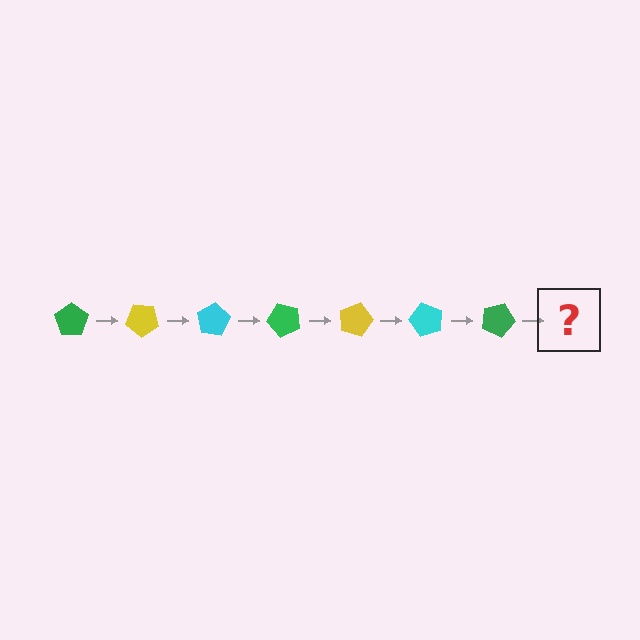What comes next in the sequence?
The next element should be a yellow pentagon, rotated 280 degrees from the start.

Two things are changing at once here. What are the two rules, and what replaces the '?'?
The two rules are that it rotates 40 degrees each step and the color cycles through green, yellow, and cyan. The '?' should be a yellow pentagon, rotated 280 degrees from the start.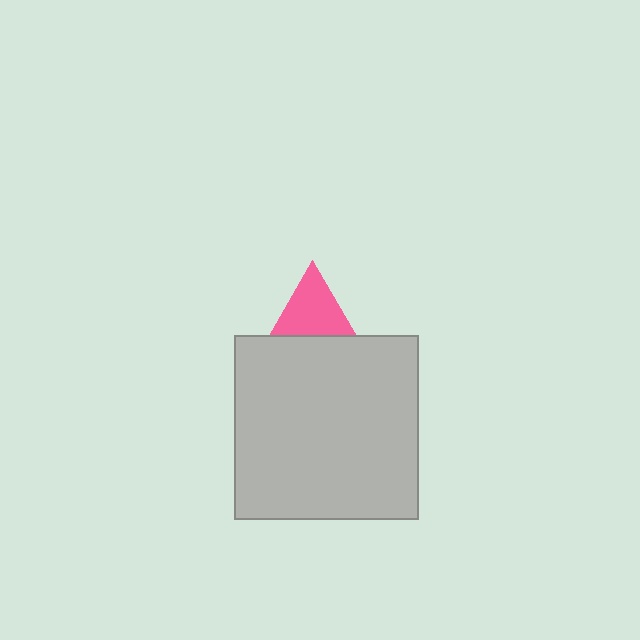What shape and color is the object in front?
The object in front is a light gray square.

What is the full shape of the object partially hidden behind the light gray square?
The partially hidden object is a pink triangle.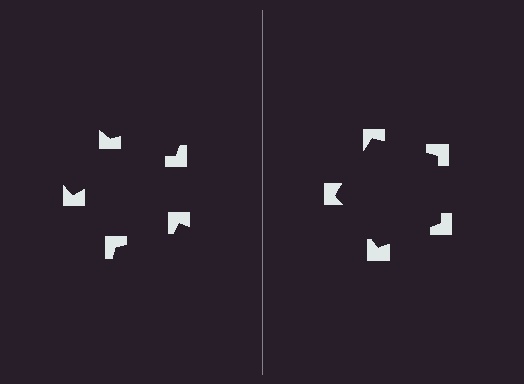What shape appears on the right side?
An illusory pentagon.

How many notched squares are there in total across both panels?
10 — 5 on each side.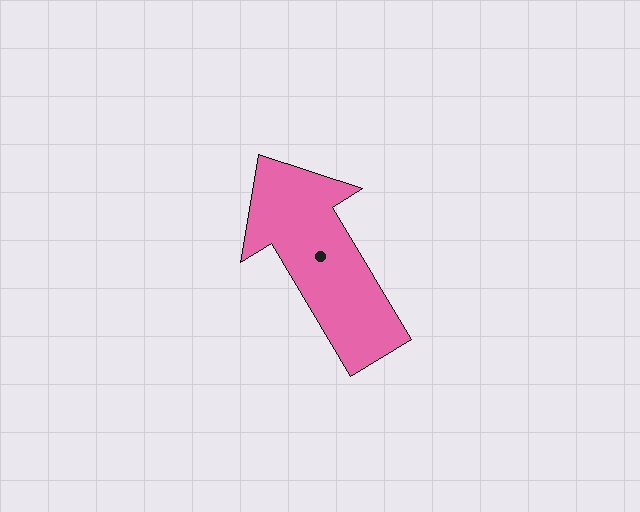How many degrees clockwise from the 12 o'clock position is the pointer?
Approximately 329 degrees.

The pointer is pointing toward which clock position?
Roughly 11 o'clock.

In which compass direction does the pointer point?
Northwest.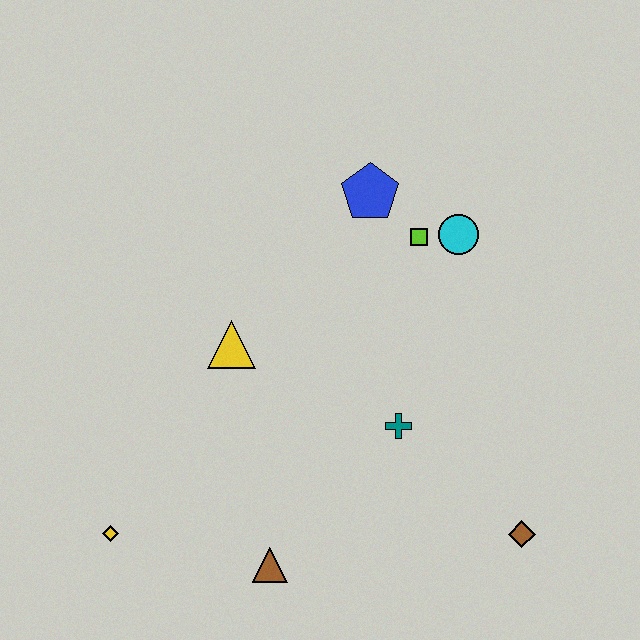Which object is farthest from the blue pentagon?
The yellow diamond is farthest from the blue pentagon.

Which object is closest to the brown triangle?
The yellow diamond is closest to the brown triangle.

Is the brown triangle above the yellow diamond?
No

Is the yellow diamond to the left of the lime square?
Yes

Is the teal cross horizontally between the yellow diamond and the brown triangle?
No